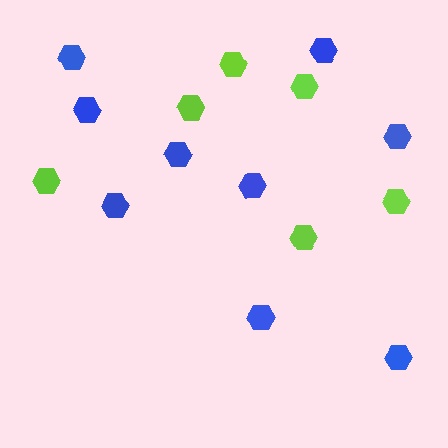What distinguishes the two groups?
There are 2 groups: one group of lime hexagons (6) and one group of blue hexagons (9).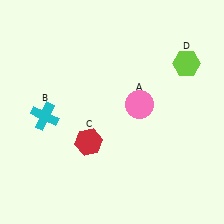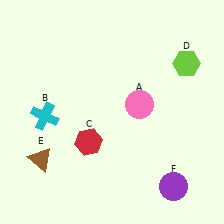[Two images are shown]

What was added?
A brown triangle (E), a purple circle (F) were added in Image 2.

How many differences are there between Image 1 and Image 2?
There are 2 differences between the two images.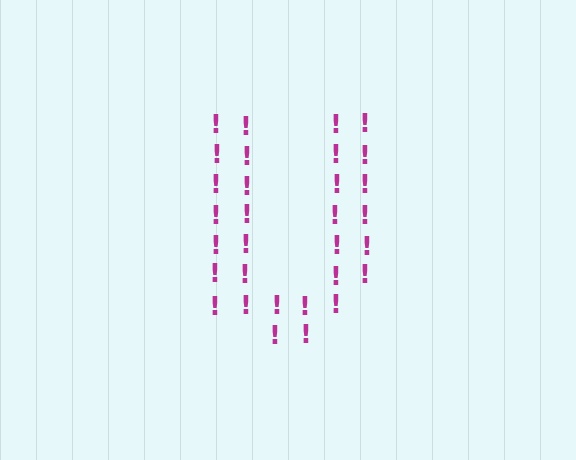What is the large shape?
The large shape is the letter U.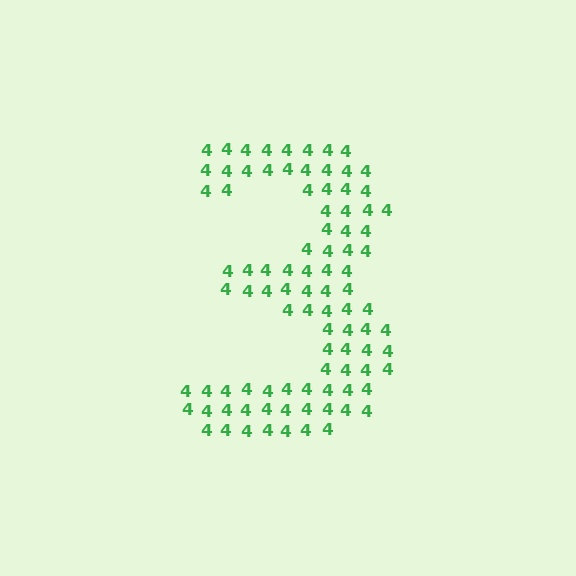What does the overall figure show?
The overall figure shows the digit 3.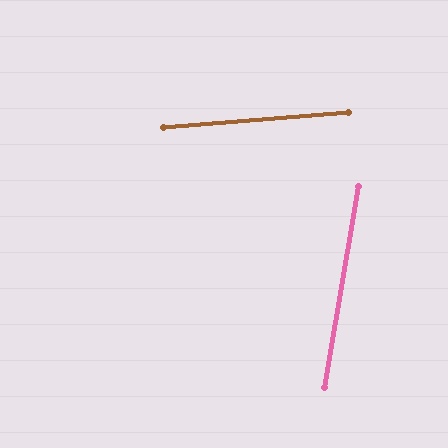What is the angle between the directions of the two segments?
Approximately 76 degrees.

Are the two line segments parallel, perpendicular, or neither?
Neither parallel nor perpendicular — they differ by about 76°.